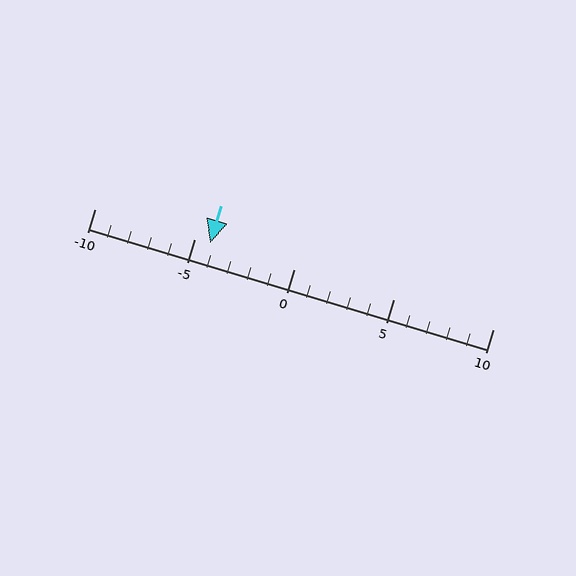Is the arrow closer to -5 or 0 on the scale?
The arrow is closer to -5.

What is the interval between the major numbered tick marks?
The major tick marks are spaced 5 units apart.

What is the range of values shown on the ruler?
The ruler shows values from -10 to 10.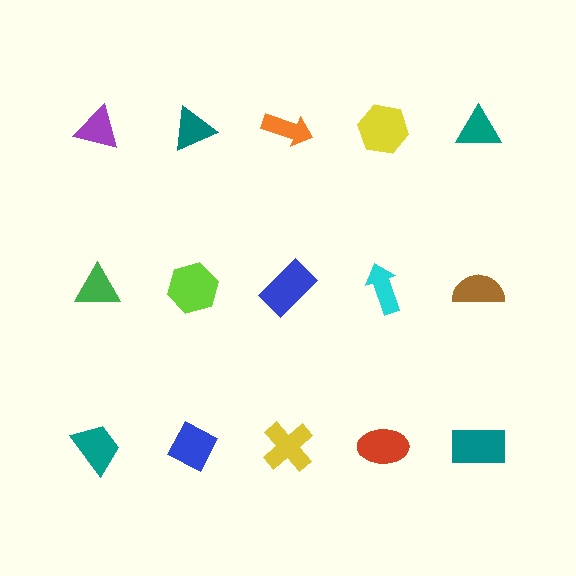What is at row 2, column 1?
A green triangle.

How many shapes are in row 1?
5 shapes.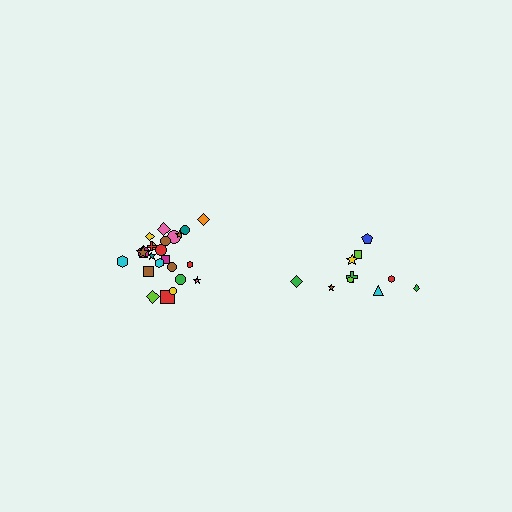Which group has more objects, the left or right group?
The left group.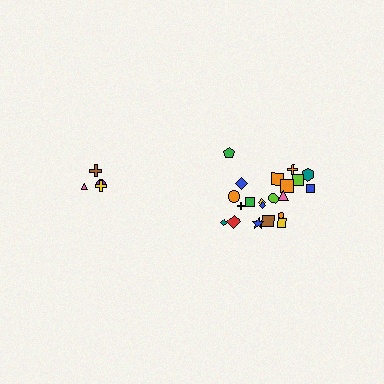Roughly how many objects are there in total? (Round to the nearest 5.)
Roughly 25 objects in total.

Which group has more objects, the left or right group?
The right group.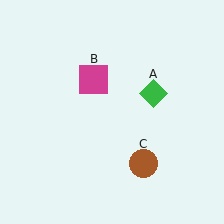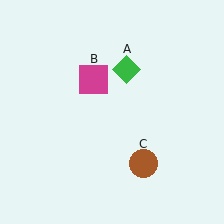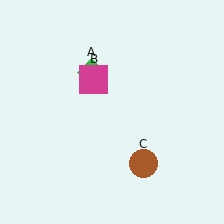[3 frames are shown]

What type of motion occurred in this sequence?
The green diamond (object A) rotated counterclockwise around the center of the scene.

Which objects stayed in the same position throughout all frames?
Magenta square (object B) and brown circle (object C) remained stationary.